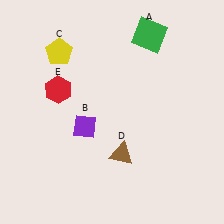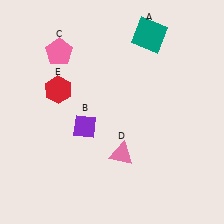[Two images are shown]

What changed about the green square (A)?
In Image 1, A is green. In Image 2, it changed to teal.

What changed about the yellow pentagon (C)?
In Image 1, C is yellow. In Image 2, it changed to pink.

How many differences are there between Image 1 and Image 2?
There are 3 differences between the two images.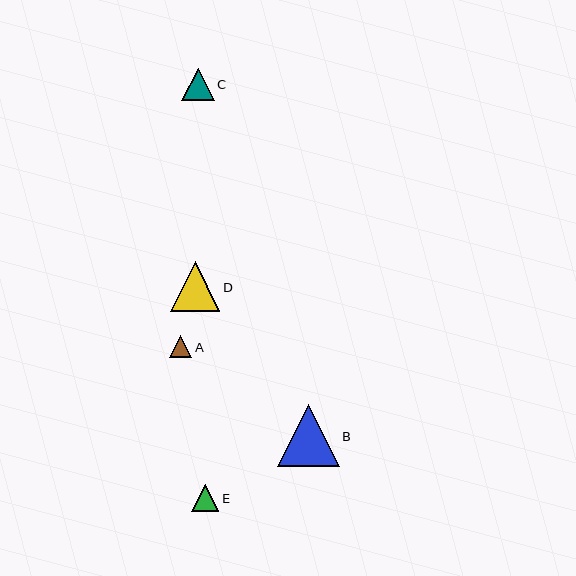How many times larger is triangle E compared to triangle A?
Triangle E is approximately 1.2 times the size of triangle A.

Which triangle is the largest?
Triangle B is the largest with a size of approximately 62 pixels.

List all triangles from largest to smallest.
From largest to smallest: B, D, C, E, A.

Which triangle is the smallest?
Triangle A is the smallest with a size of approximately 23 pixels.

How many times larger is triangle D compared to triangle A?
Triangle D is approximately 2.2 times the size of triangle A.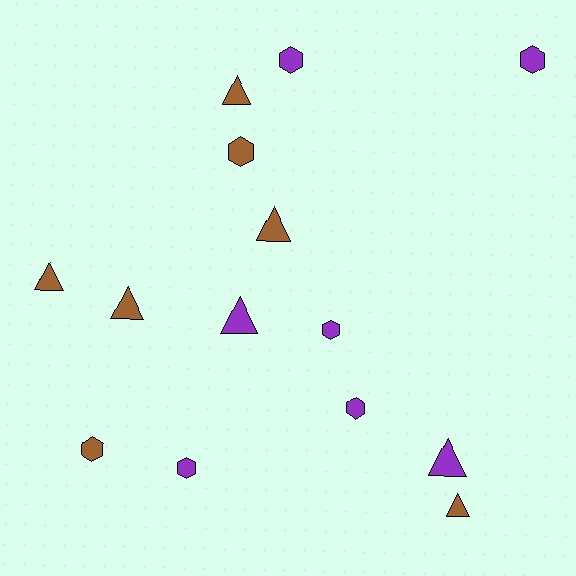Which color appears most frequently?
Brown, with 7 objects.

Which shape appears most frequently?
Hexagon, with 7 objects.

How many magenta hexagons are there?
There are no magenta hexagons.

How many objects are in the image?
There are 14 objects.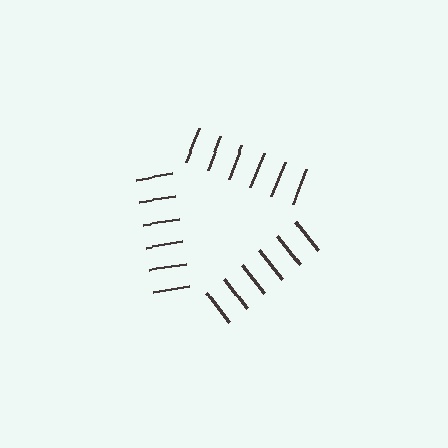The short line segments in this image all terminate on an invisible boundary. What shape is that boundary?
An illusory triangle — the line segments terminate on its edges but no continuous stroke is drawn.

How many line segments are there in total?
18 — 6 along each of the 3 edges.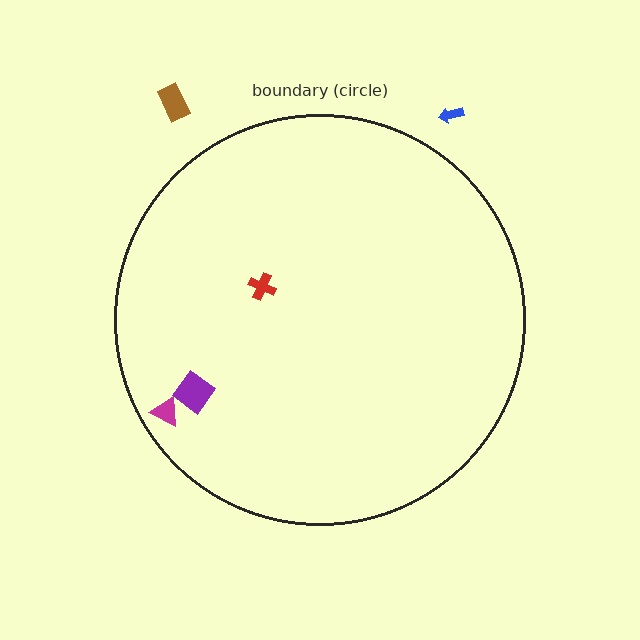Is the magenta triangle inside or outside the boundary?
Inside.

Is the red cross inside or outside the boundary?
Inside.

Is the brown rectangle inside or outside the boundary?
Outside.